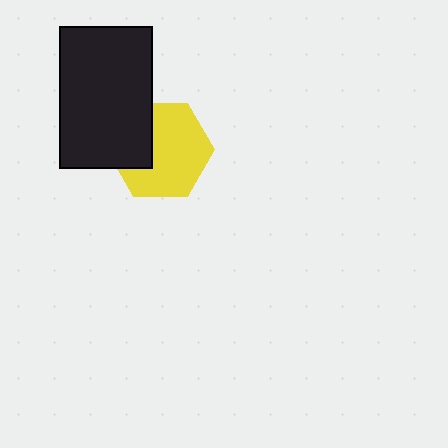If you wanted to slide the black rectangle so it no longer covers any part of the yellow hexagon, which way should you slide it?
Slide it left — that is the most direct way to separate the two shapes.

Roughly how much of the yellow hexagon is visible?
Most of it is visible (roughly 69%).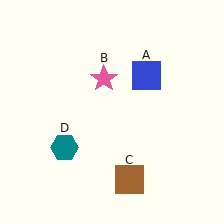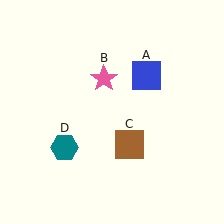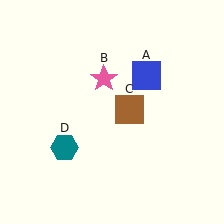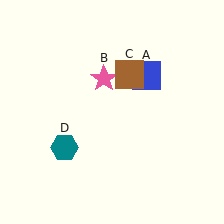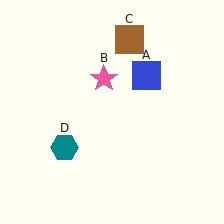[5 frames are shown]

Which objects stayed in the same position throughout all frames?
Blue square (object A) and pink star (object B) and teal hexagon (object D) remained stationary.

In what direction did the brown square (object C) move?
The brown square (object C) moved up.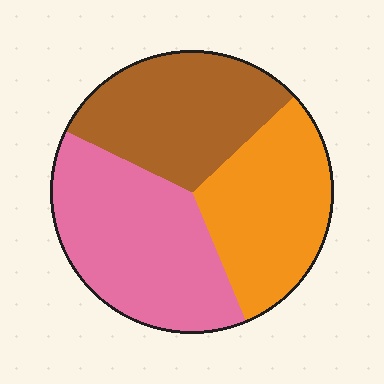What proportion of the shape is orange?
Orange covers roughly 30% of the shape.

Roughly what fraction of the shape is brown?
Brown takes up about one third (1/3) of the shape.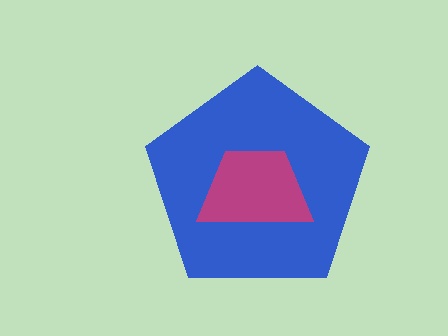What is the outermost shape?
The blue pentagon.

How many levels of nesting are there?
2.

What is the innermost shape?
The magenta trapezoid.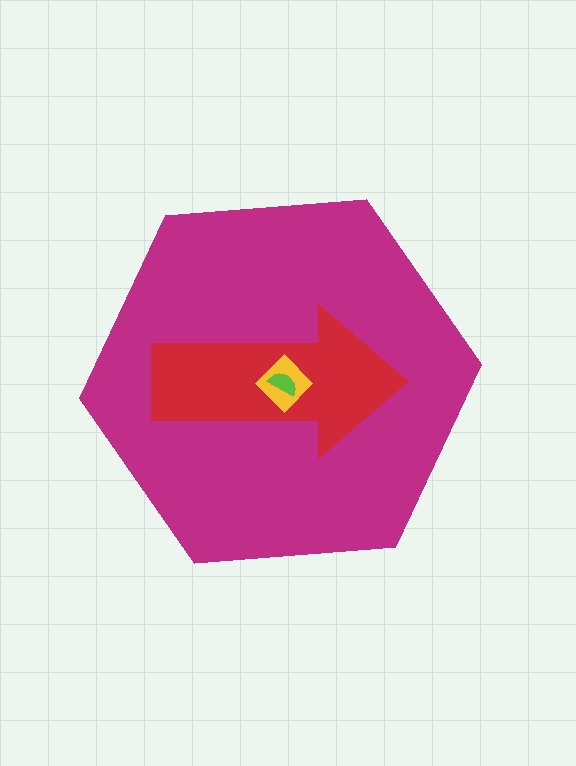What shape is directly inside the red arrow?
The yellow diamond.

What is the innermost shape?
The lime semicircle.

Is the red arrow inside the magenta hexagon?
Yes.